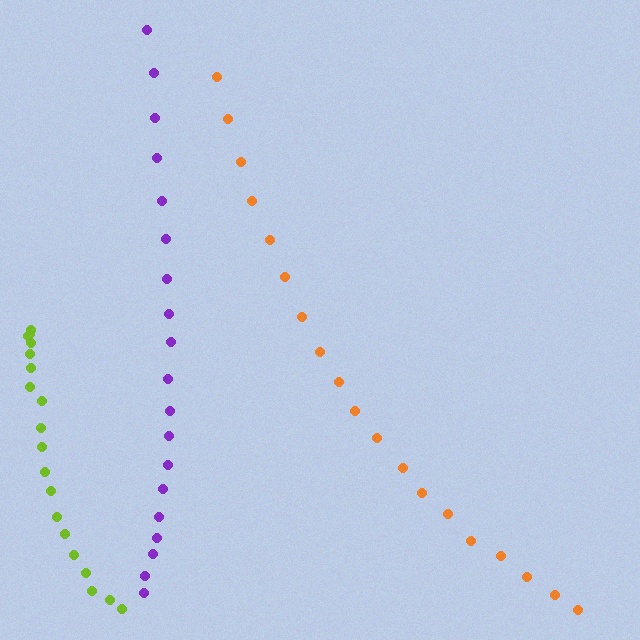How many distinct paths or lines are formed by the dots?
There are 3 distinct paths.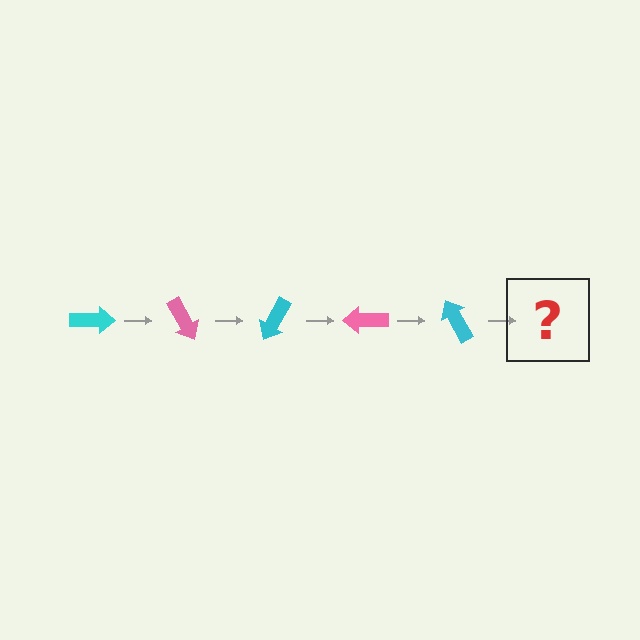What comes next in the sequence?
The next element should be a pink arrow, rotated 300 degrees from the start.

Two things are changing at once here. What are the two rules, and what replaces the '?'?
The two rules are that it rotates 60 degrees each step and the color cycles through cyan and pink. The '?' should be a pink arrow, rotated 300 degrees from the start.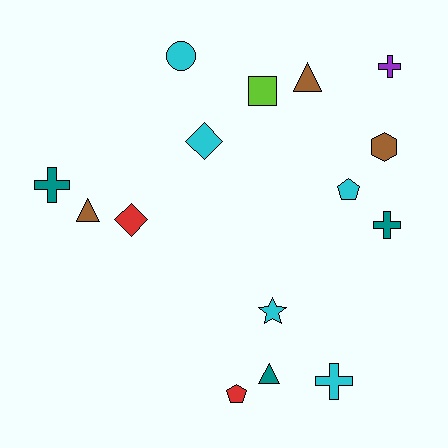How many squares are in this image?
There is 1 square.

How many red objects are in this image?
There are 2 red objects.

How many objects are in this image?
There are 15 objects.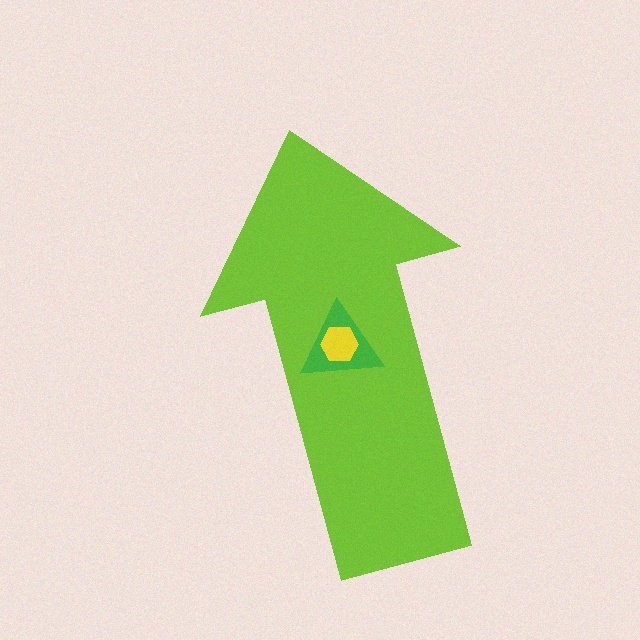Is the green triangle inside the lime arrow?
Yes.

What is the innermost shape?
The yellow hexagon.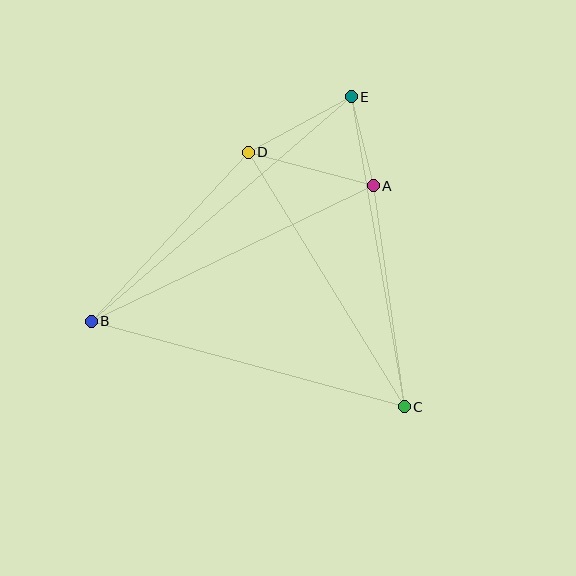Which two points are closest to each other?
Points A and E are closest to each other.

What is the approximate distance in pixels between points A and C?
The distance between A and C is approximately 224 pixels.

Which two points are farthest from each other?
Points B and E are farthest from each other.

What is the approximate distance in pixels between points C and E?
The distance between C and E is approximately 315 pixels.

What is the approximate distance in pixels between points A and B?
The distance between A and B is approximately 313 pixels.